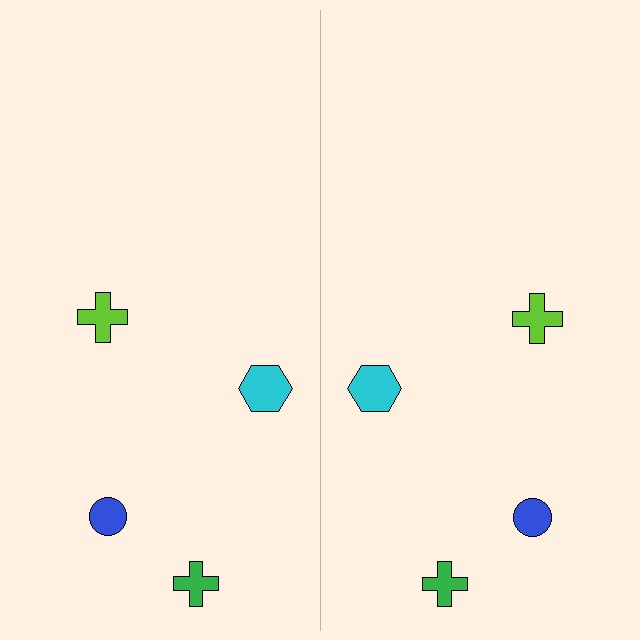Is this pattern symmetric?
Yes, this pattern has bilateral (reflection) symmetry.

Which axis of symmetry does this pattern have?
The pattern has a vertical axis of symmetry running through the center of the image.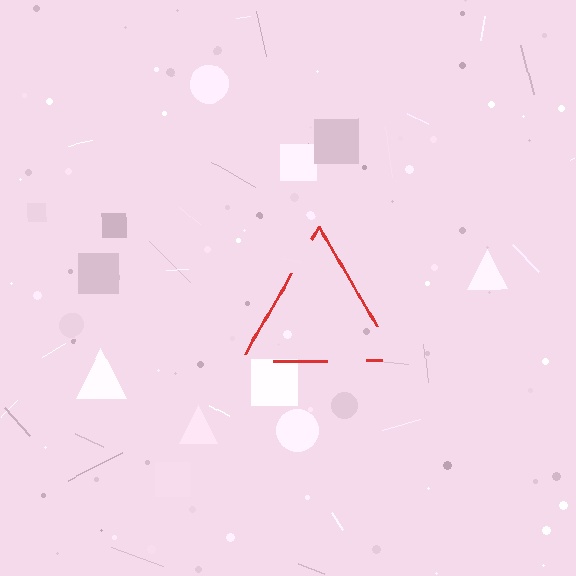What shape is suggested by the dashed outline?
The dashed outline suggests a triangle.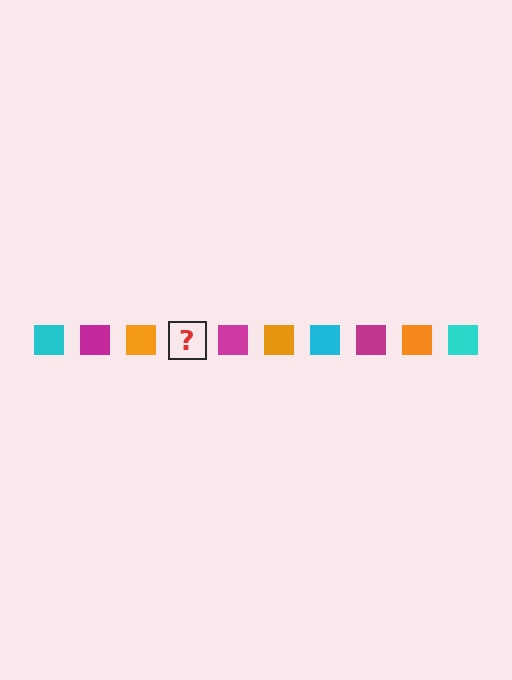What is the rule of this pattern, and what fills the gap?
The rule is that the pattern cycles through cyan, magenta, orange squares. The gap should be filled with a cyan square.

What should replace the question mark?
The question mark should be replaced with a cyan square.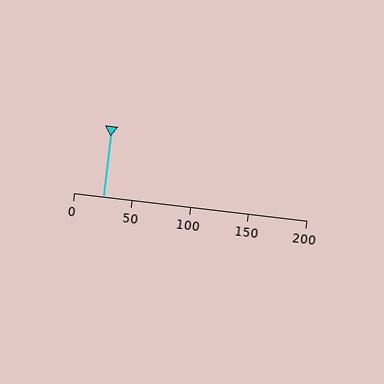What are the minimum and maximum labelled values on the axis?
The axis runs from 0 to 200.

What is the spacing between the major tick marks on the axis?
The major ticks are spaced 50 apart.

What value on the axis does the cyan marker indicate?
The marker indicates approximately 25.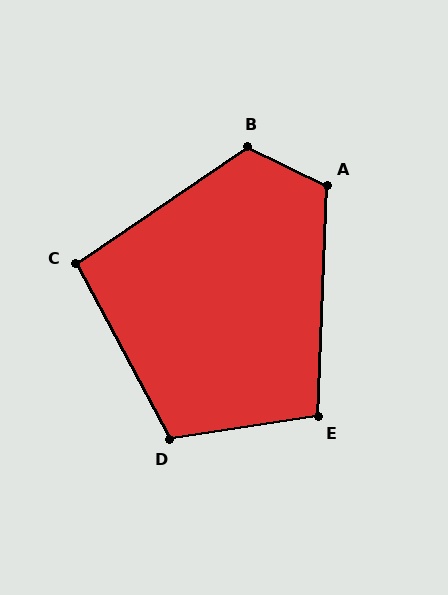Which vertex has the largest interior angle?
B, at approximately 120 degrees.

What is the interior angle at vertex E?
Approximately 101 degrees (obtuse).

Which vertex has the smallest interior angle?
C, at approximately 96 degrees.